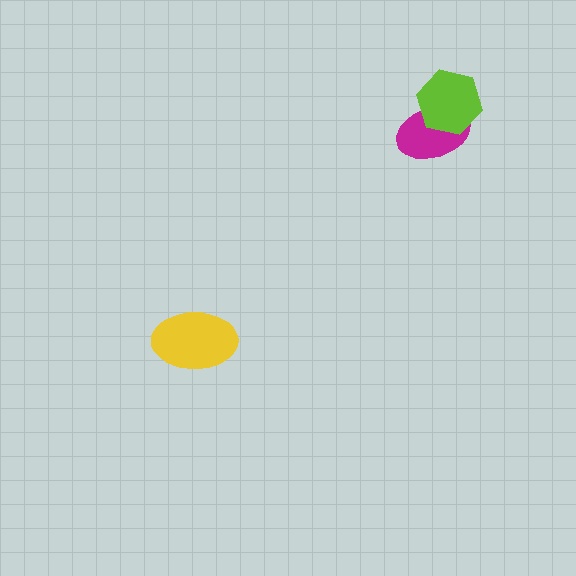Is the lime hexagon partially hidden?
No, no other shape covers it.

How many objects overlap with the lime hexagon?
1 object overlaps with the lime hexagon.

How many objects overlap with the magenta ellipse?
1 object overlaps with the magenta ellipse.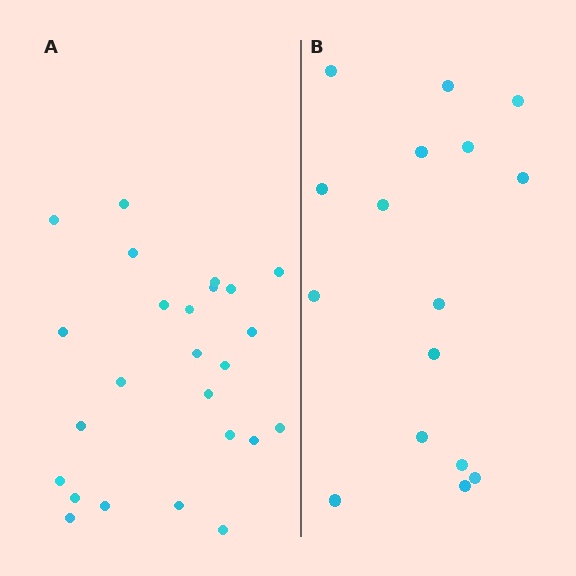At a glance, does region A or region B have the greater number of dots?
Region A (the left region) has more dots.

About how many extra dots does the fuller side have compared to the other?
Region A has roughly 8 or so more dots than region B.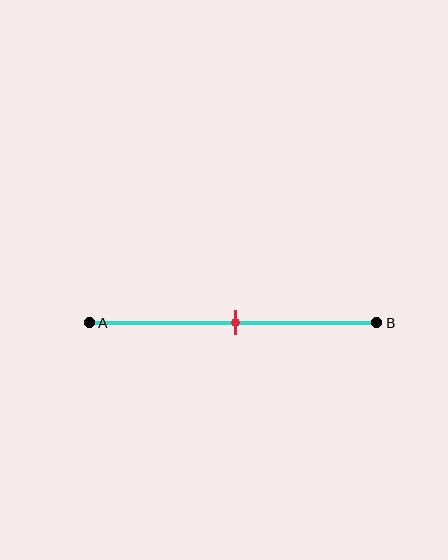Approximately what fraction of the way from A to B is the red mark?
The red mark is approximately 50% of the way from A to B.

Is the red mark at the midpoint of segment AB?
Yes, the mark is approximately at the midpoint.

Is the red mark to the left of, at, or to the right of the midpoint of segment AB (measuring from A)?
The red mark is approximately at the midpoint of segment AB.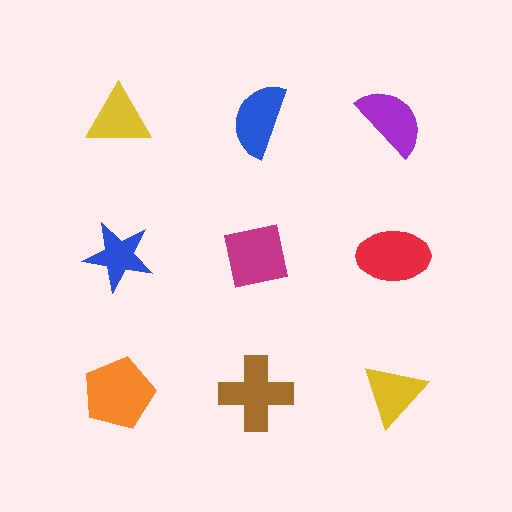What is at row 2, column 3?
A red ellipse.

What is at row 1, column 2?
A blue semicircle.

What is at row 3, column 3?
A yellow triangle.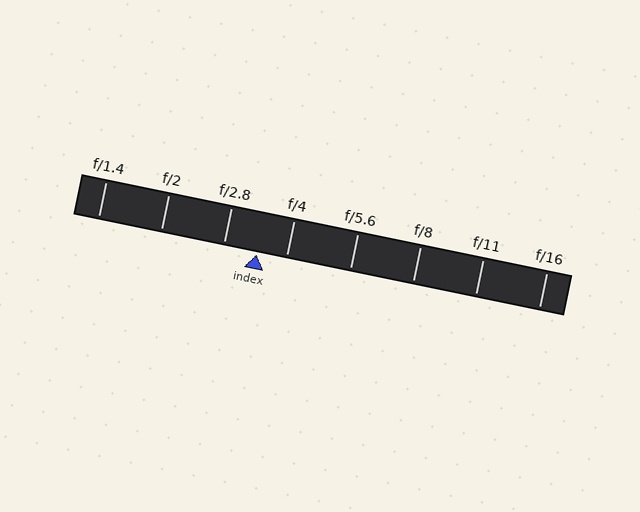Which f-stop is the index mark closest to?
The index mark is closest to f/4.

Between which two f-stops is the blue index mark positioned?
The index mark is between f/2.8 and f/4.